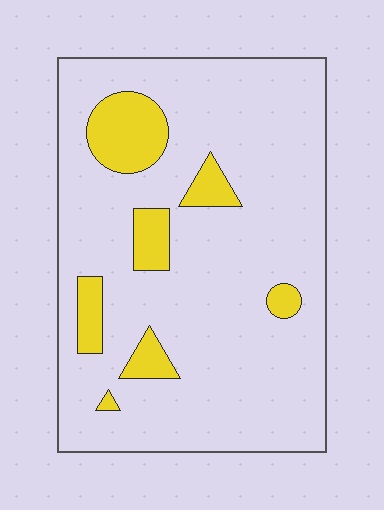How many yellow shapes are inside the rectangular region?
7.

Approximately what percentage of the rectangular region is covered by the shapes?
Approximately 15%.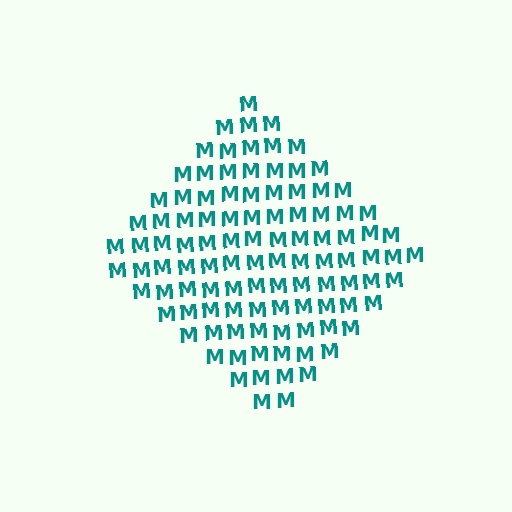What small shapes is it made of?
It is made of small letter M's.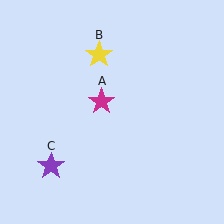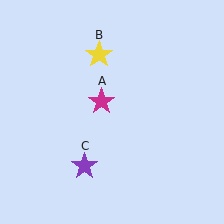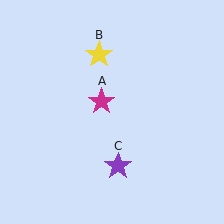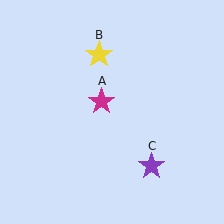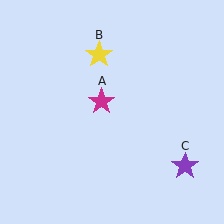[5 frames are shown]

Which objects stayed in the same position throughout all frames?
Magenta star (object A) and yellow star (object B) remained stationary.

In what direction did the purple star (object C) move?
The purple star (object C) moved right.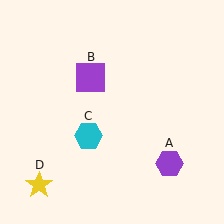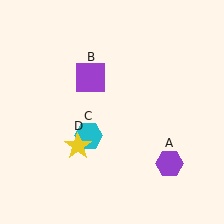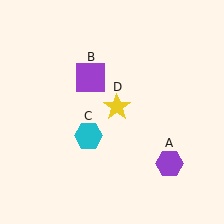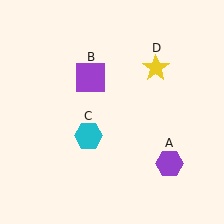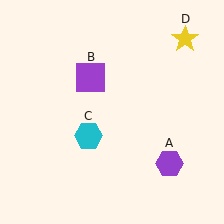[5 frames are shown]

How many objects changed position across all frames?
1 object changed position: yellow star (object D).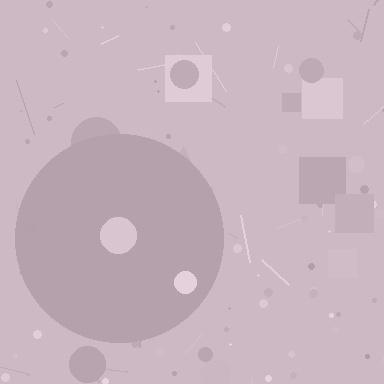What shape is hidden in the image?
A circle is hidden in the image.